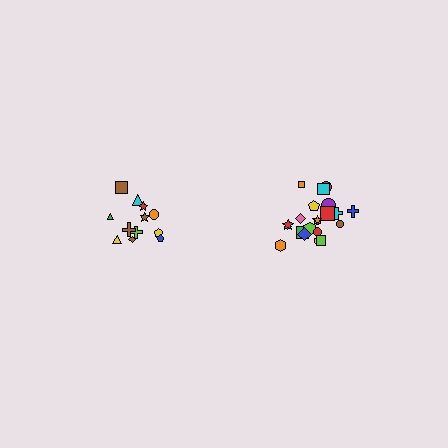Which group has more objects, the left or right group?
The right group.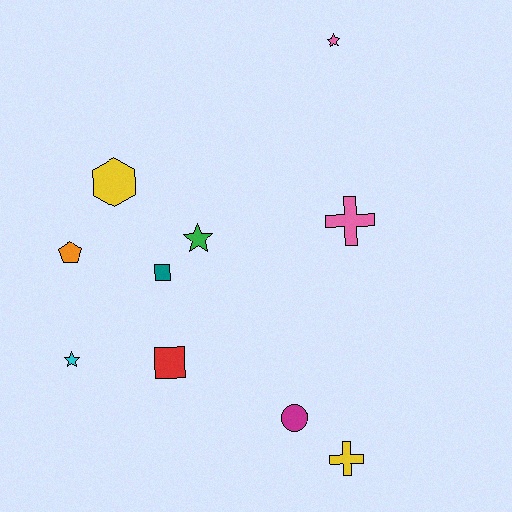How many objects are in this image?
There are 10 objects.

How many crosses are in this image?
There are 2 crosses.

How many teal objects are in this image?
There is 1 teal object.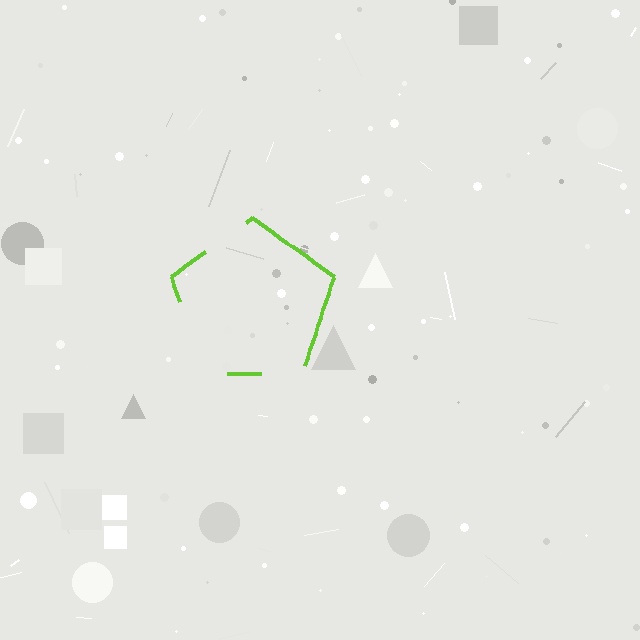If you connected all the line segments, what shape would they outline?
They would outline a pentagon.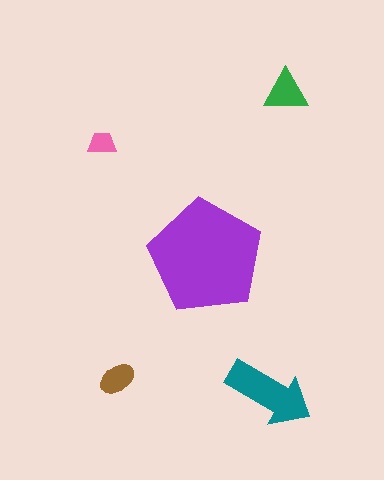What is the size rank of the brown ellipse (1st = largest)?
4th.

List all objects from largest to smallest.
The purple pentagon, the teal arrow, the green triangle, the brown ellipse, the pink trapezoid.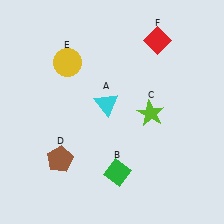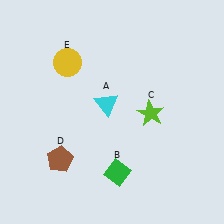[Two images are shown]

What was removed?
The red diamond (F) was removed in Image 2.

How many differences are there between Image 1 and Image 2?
There is 1 difference between the two images.